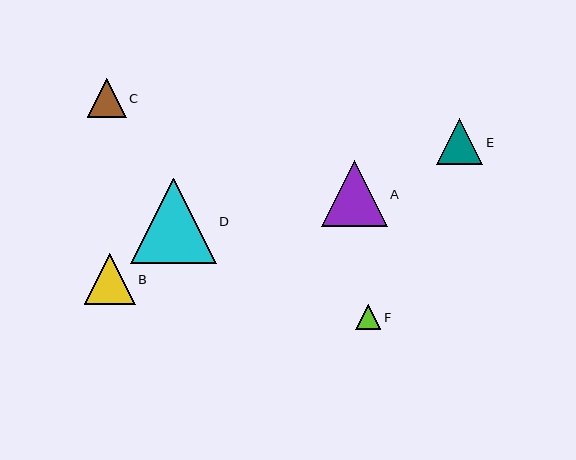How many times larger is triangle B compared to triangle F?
Triangle B is approximately 2.0 times the size of triangle F.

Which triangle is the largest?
Triangle D is the largest with a size of approximately 85 pixels.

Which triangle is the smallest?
Triangle F is the smallest with a size of approximately 25 pixels.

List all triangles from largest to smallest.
From largest to smallest: D, A, B, E, C, F.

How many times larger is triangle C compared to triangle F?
Triangle C is approximately 1.6 times the size of triangle F.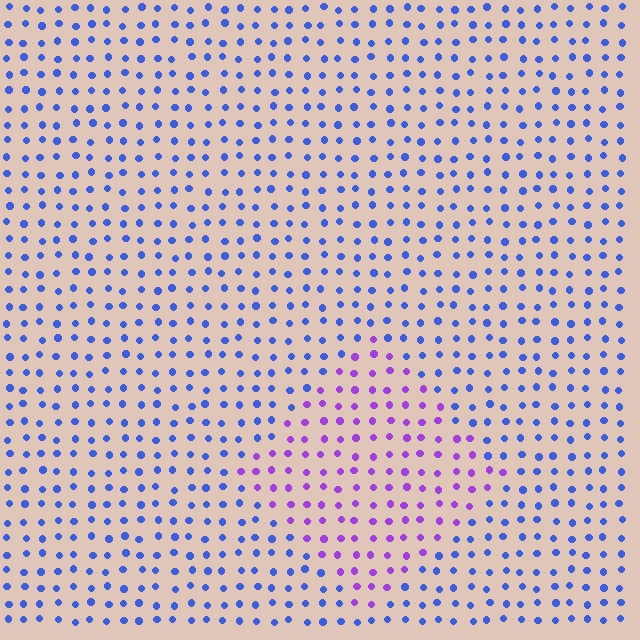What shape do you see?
I see a diamond.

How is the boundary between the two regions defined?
The boundary is defined purely by a slight shift in hue (about 49 degrees). Spacing, size, and orientation are identical on both sides.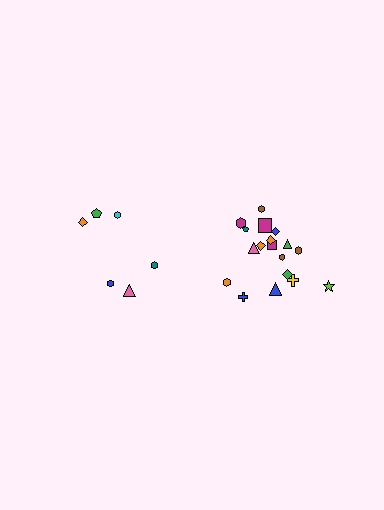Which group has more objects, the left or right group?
The right group.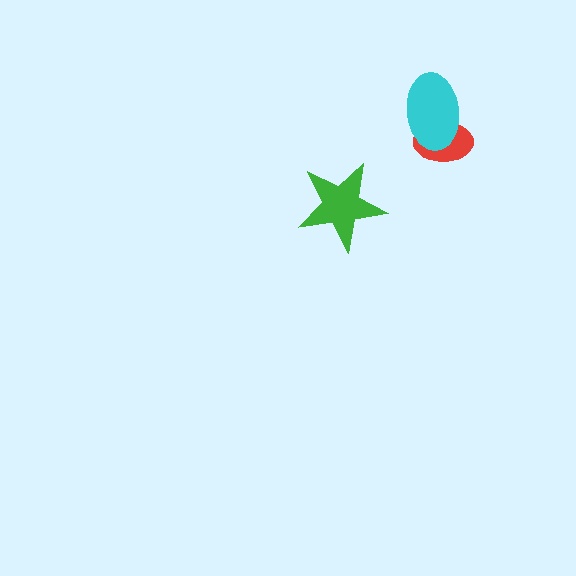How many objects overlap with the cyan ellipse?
1 object overlaps with the cyan ellipse.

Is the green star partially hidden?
No, no other shape covers it.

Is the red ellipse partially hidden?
Yes, it is partially covered by another shape.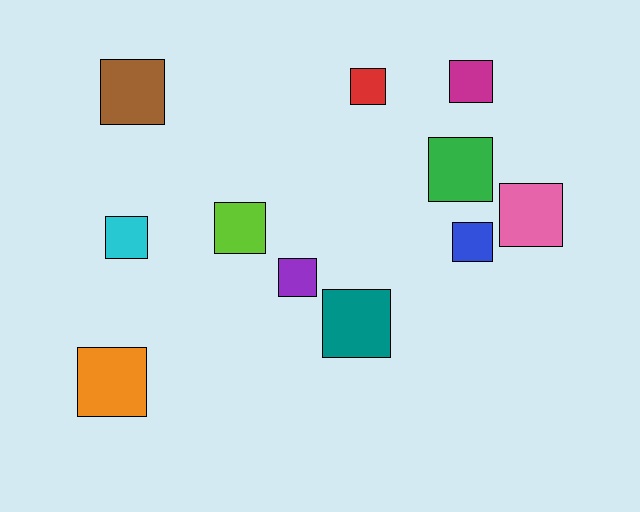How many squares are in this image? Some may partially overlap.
There are 11 squares.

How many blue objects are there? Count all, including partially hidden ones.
There is 1 blue object.